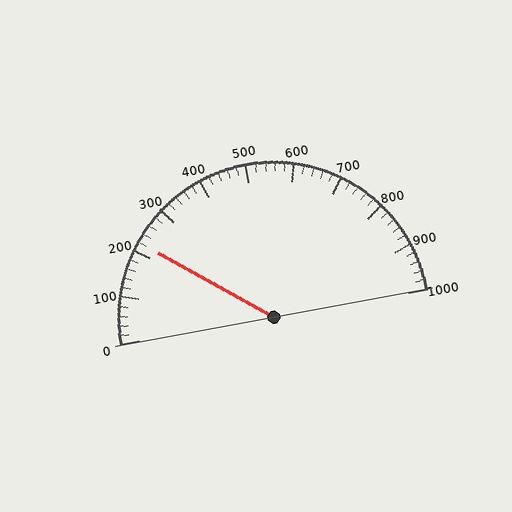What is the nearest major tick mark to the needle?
The nearest major tick mark is 200.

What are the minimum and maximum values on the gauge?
The gauge ranges from 0 to 1000.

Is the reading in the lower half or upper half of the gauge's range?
The reading is in the lower half of the range (0 to 1000).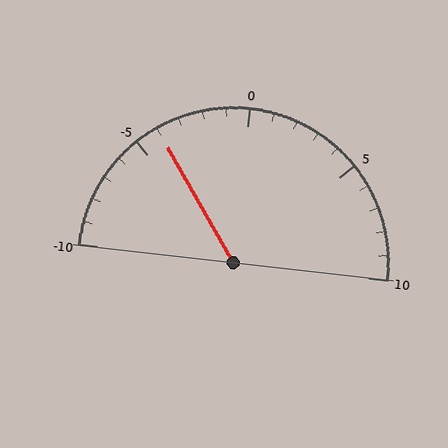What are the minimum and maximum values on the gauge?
The gauge ranges from -10 to 10.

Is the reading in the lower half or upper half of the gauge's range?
The reading is in the lower half of the range (-10 to 10).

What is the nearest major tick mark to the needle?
The nearest major tick mark is -5.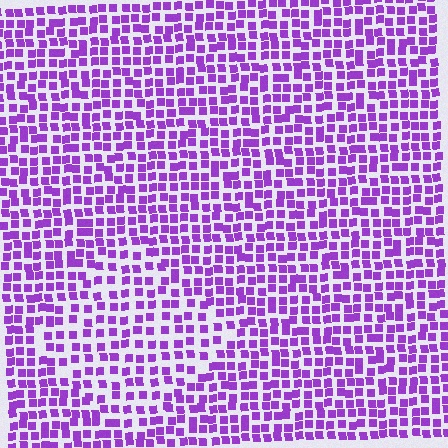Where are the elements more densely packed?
The elements are more densely packed outside the diamond boundary.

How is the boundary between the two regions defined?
The boundary is defined by a change in element density (approximately 1.5x ratio). All elements are the same color, size, and shape.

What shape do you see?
I see a diamond.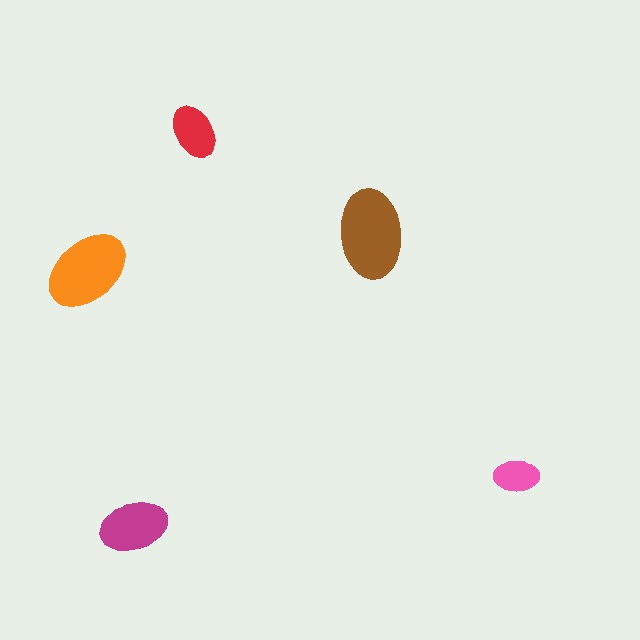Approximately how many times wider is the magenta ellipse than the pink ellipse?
About 1.5 times wider.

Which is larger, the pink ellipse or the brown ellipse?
The brown one.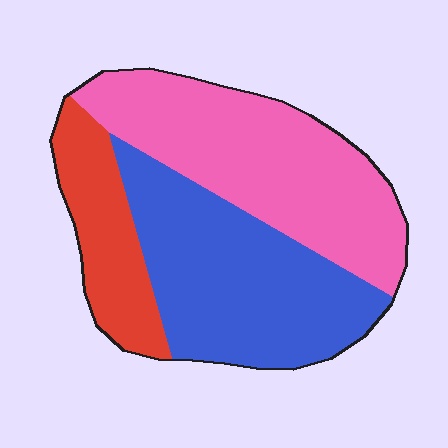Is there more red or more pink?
Pink.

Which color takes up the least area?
Red, at roughly 20%.